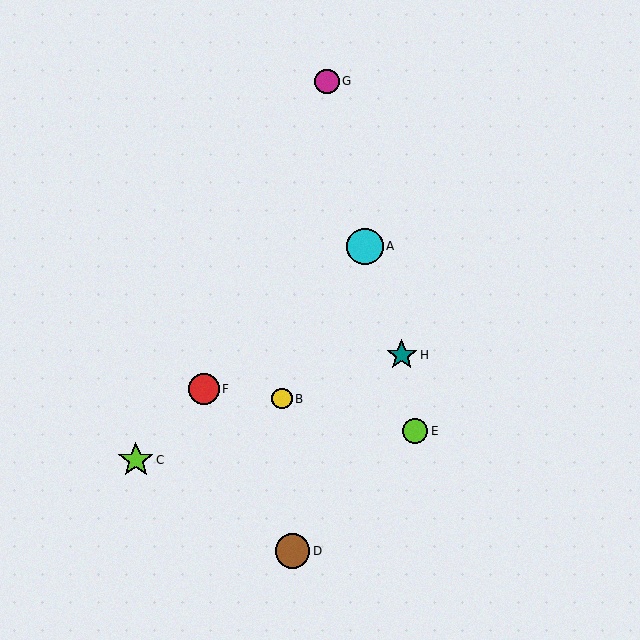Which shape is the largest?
The cyan circle (labeled A) is the largest.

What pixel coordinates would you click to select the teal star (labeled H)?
Click at (402, 355) to select the teal star H.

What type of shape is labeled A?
Shape A is a cyan circle.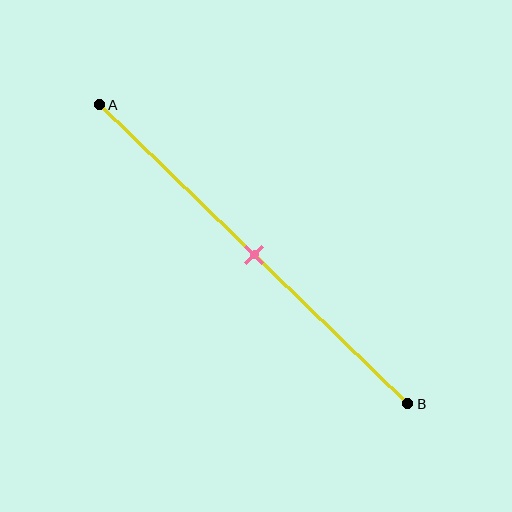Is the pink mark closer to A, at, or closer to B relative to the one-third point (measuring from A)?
The pink mark is closer to point B than the one-third point of segment AB.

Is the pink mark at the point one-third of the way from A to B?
No, the mark is at about 50% from A, not at the 33% one-third point.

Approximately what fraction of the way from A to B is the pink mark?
The pink mark is approximately 50% of the way from A to B.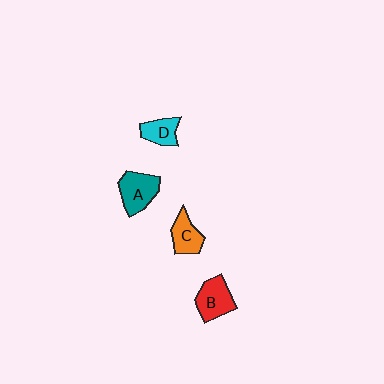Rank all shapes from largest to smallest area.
From largest to smallest: A (teal), B (red), C (orange), D (cyan).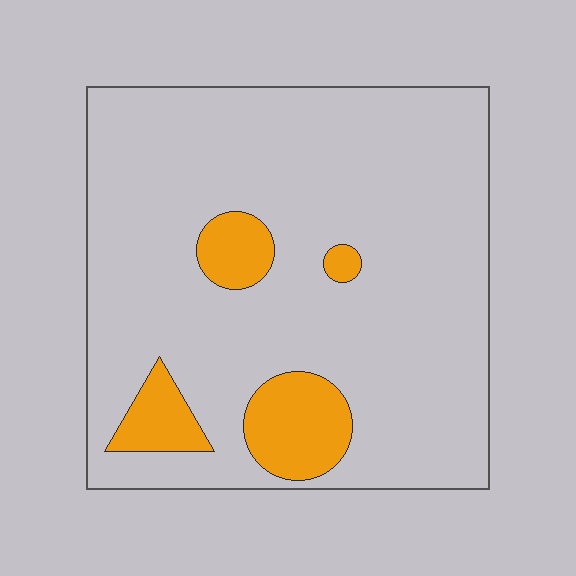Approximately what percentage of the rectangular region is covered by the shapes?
Approximately 15%.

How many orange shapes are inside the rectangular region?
4.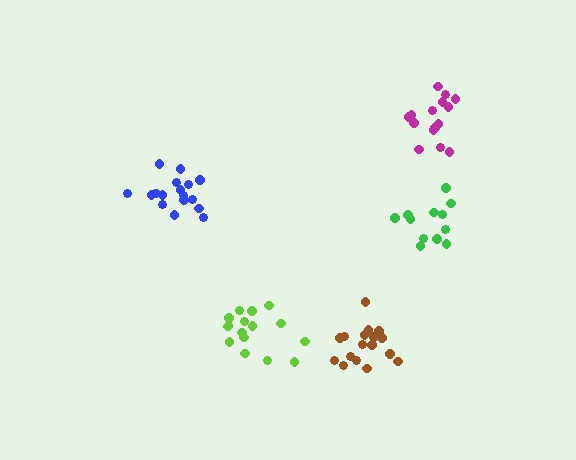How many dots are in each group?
Group 1: 16 dots, Group 2: 12 dots, Group 3: 18 dots, Group 4: 17 dots, Group 5: 15 dots (78 total).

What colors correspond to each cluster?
The clusters are colored: lime, green, brown, blue, magenta.